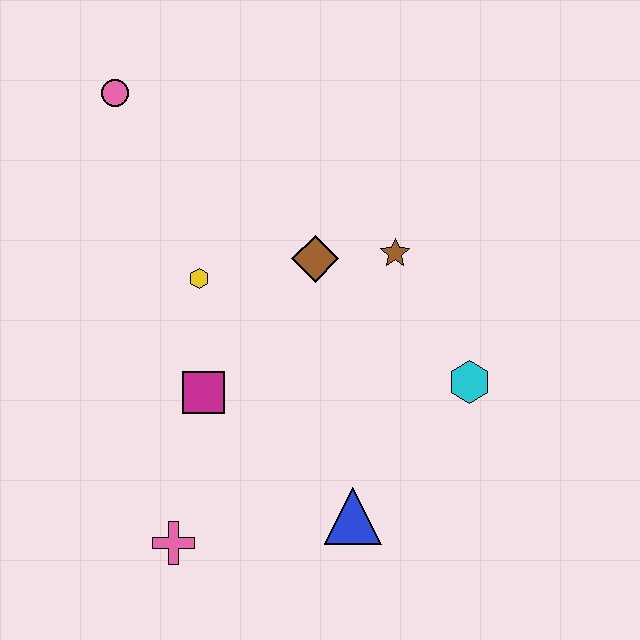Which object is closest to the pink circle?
The yellow hexagon is closest to the pink circle.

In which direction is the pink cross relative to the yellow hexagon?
The pink cross is below the yellow hexagon.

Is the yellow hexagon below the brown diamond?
Yes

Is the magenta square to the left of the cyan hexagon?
Yes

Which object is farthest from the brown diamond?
The pink cross is farthest from the brown diamond.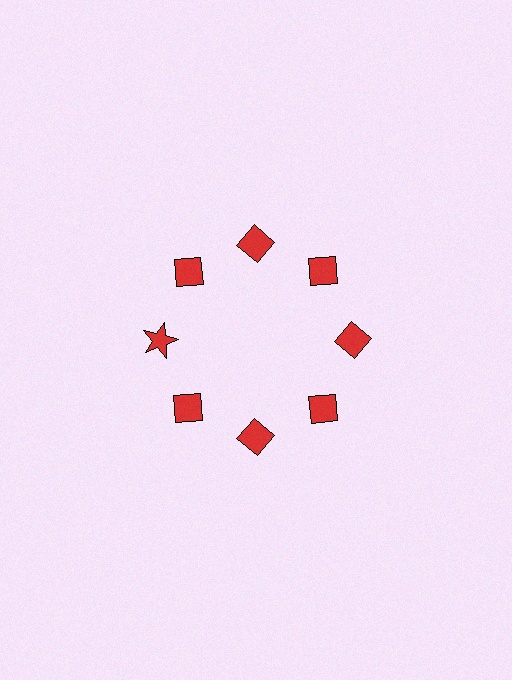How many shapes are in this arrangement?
There are 8 shapes arranged in a ring pattern.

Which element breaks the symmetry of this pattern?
The red star at roughly the 9 o'clock position breaks the symmetry. All other shapes are red diamonds.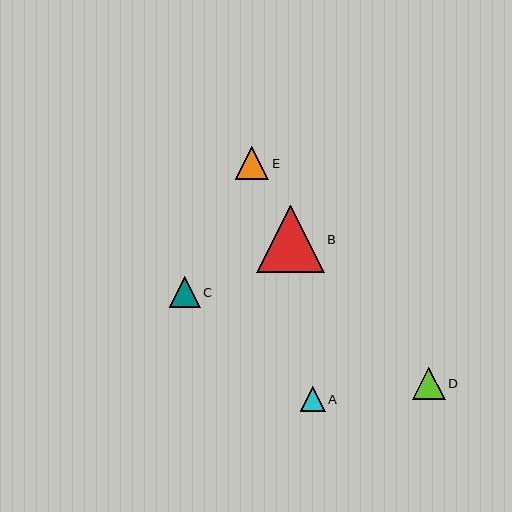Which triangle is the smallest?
Triangle A is the smallest with a size of approximately 25 pixels.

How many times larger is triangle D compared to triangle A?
Triangle D is approximately 1.3 times the size of triangle A.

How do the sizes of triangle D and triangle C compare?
Triangle D and triangle C are approximately the same size.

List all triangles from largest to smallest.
From largest to smallest: B, E, D, C, A.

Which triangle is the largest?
Triangle B is the largest with a size of approximately 68 pixels.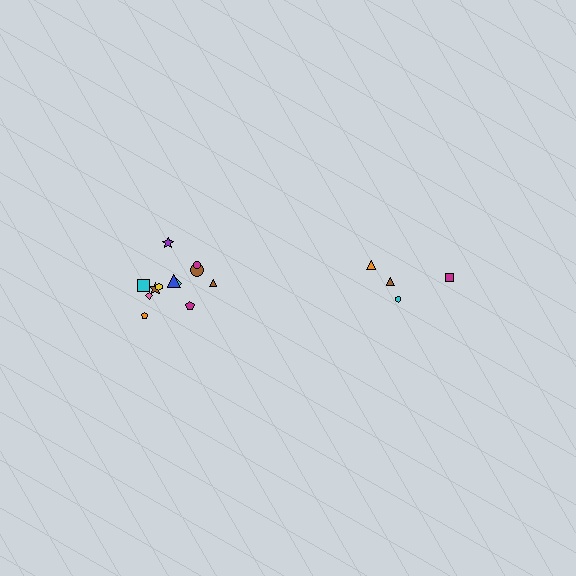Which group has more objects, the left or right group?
The left group.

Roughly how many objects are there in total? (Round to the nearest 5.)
Roughly 15 objects in total.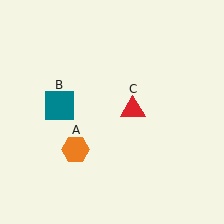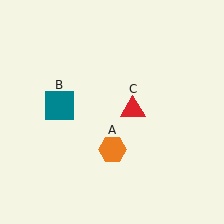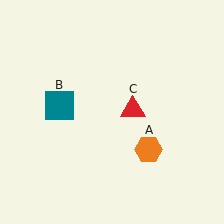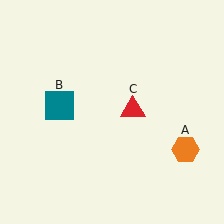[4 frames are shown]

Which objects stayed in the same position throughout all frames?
Teal square (object B) and red triangle (object C) remained stationary.